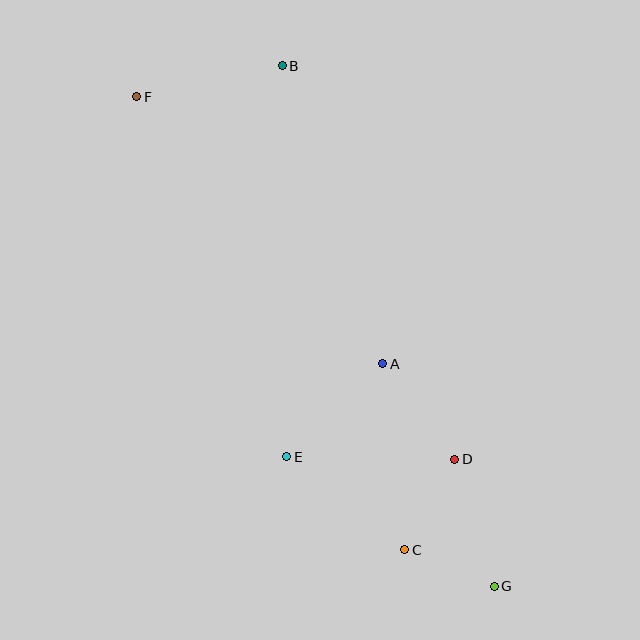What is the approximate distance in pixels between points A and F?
The distance between A and F is approximately 363 pixels.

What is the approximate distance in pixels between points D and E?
The distance between D and E is approximately 168 pixels.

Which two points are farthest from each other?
Points F and G are farthest from each other.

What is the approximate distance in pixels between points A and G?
The distance between A and G is approximately 249 pixels.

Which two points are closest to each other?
Points C and G are closest to each other.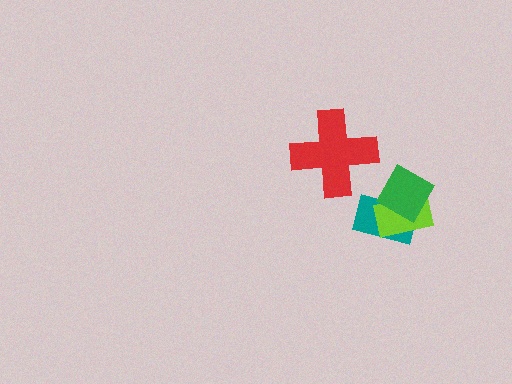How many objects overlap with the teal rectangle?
2 objects overlap with the teal rectangle.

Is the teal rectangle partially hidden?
Yes, it is partially covered by another shape.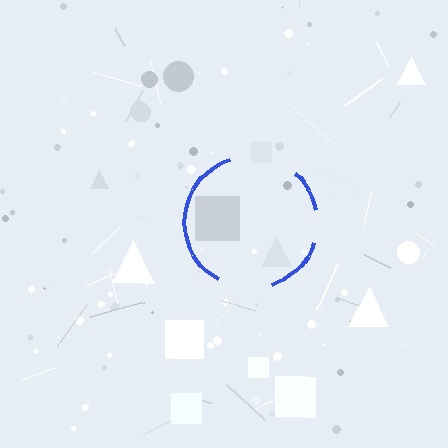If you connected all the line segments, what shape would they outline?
They would outline a circle.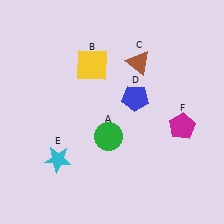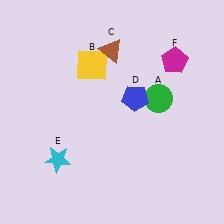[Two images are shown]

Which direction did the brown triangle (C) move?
The brown triangle (C) moved left.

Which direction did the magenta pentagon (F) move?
The magenta pentagon (F) moved up.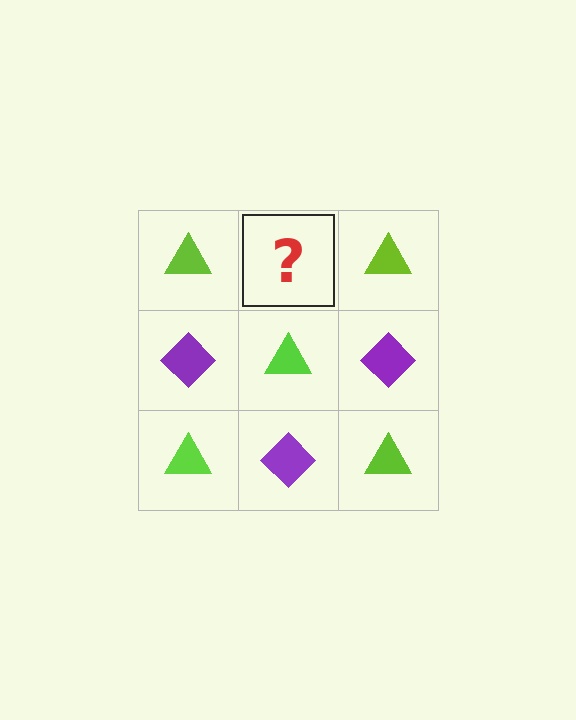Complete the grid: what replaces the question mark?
The question mark should be replaced with a purple diamond.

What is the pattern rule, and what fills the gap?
The rule is that it alternates lime triangle and purple diamond in a checkerboard pattern. The gap should be filled with a purple diamond.